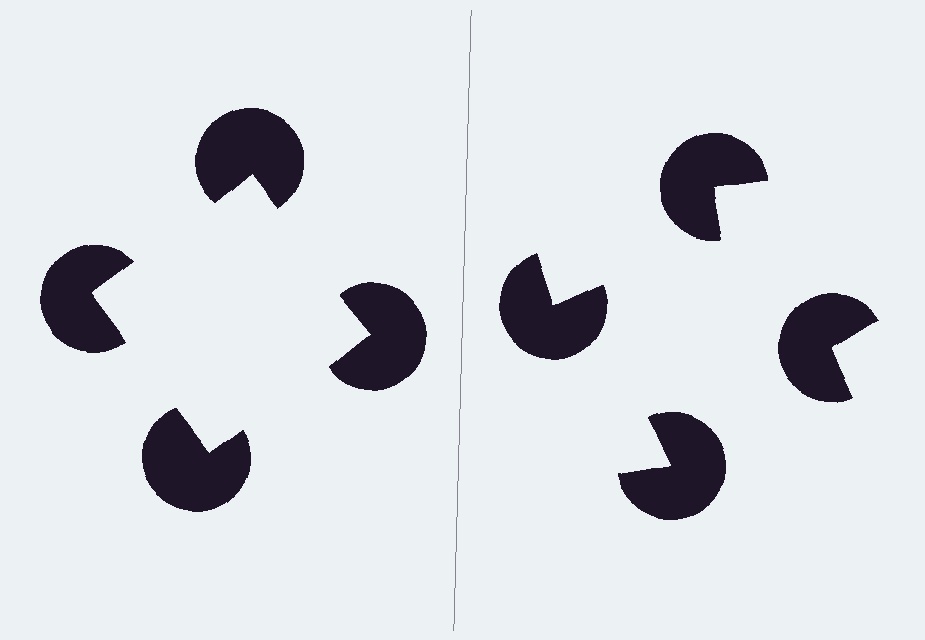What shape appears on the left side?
An illusory square.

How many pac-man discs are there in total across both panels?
8 — 4 on each side.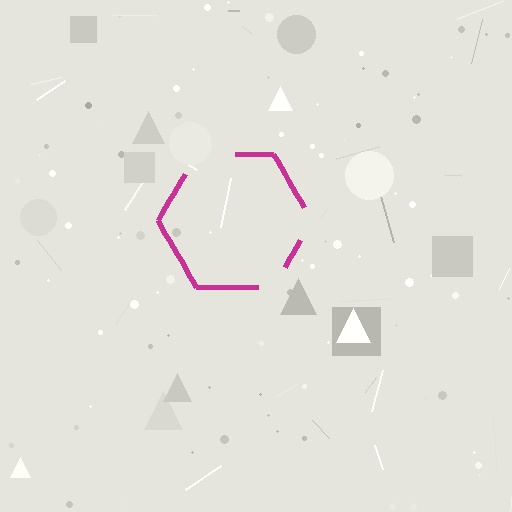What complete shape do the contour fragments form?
The contour fragments form a hexagon.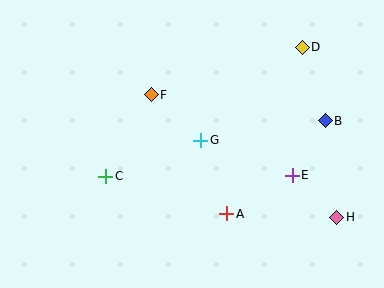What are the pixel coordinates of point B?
Point B is at (325, 121).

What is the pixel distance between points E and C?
The distance between E and C is 186 pixels.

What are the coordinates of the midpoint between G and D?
The midpoint between G and D is at (251, 94).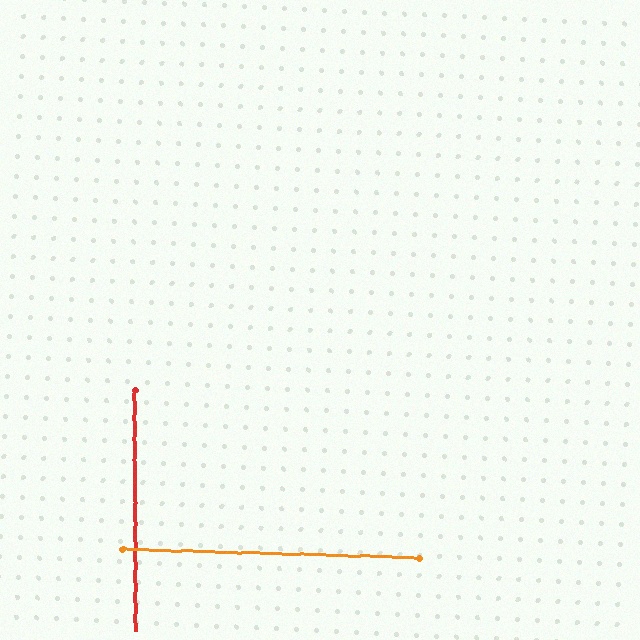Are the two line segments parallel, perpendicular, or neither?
Perpendicular — they meet at approximately 88°.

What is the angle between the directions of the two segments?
Approximately 88 degrees.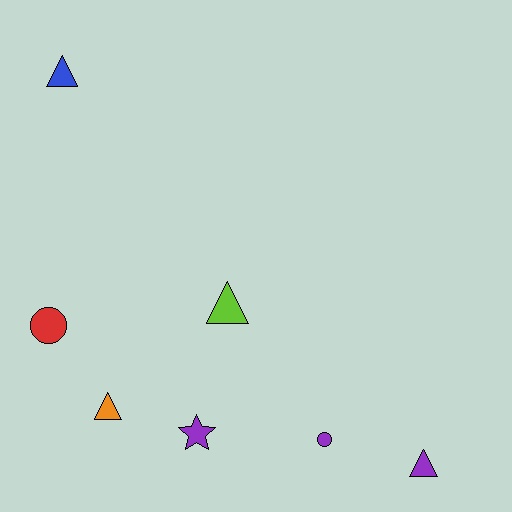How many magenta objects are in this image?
There are no magenta objects.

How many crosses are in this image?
There are no crosses.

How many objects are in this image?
There are 7 objects.